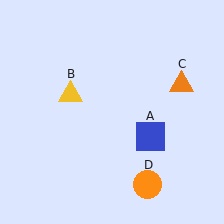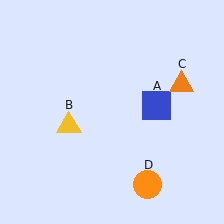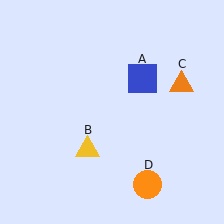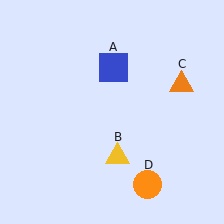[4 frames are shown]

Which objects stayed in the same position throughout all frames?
Orange triangle (object C) and orange circle (object D) remained stationary.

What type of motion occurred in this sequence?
The blue square (object A), yellow triangle (object B) rotated counterclockwise around the center of the scene.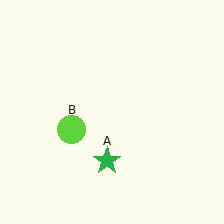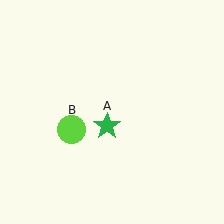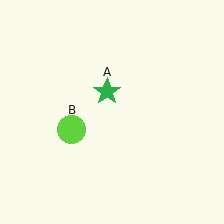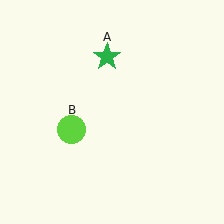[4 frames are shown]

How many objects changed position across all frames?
1 object changed position: green star (object A).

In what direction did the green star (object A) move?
The green star (object A) moved up.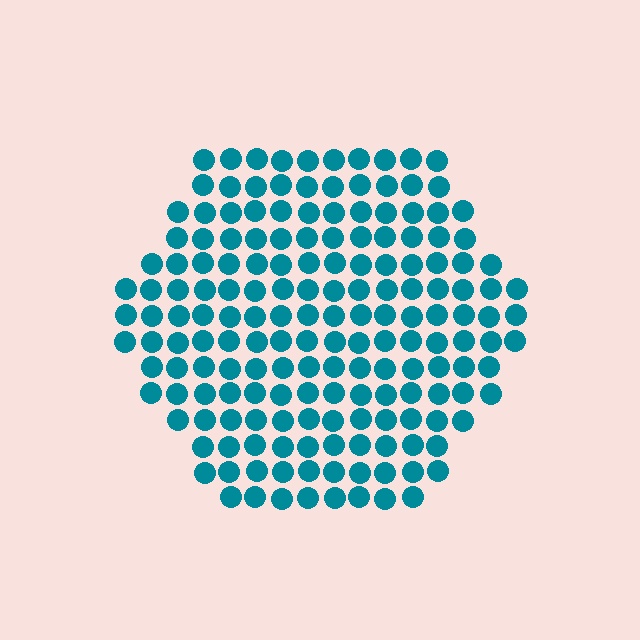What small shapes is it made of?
It is made of small circles.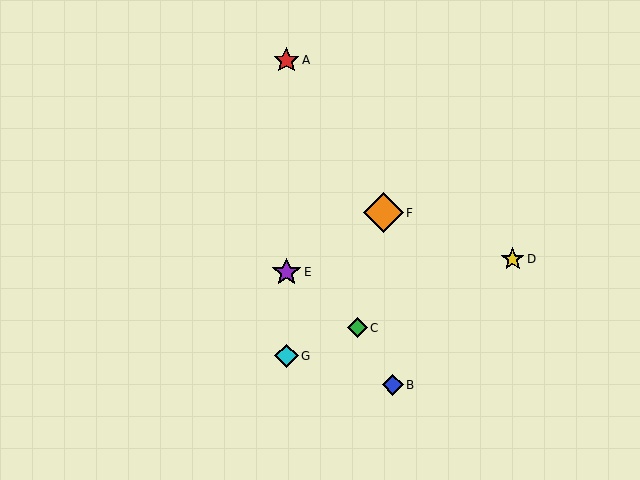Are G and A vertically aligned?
Yes, both are at x≈286.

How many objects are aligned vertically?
3 objects (A, E, G) are aligned vertically.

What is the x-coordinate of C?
Object C is at x≈357.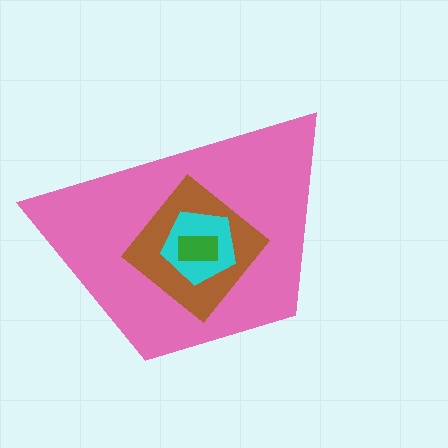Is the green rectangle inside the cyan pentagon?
Yes.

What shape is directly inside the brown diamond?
The cyan pentagon.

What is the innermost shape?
The green rectangle.